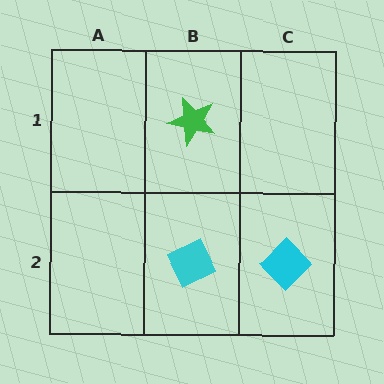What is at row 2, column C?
A cyan diamond.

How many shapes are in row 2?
2 shapes.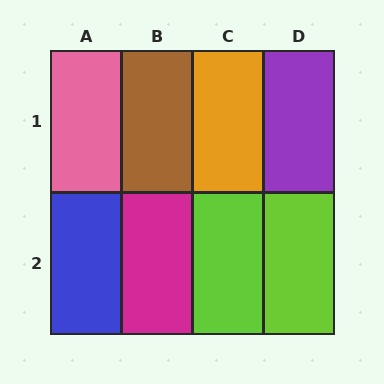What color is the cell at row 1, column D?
Purple.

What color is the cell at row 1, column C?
Orange.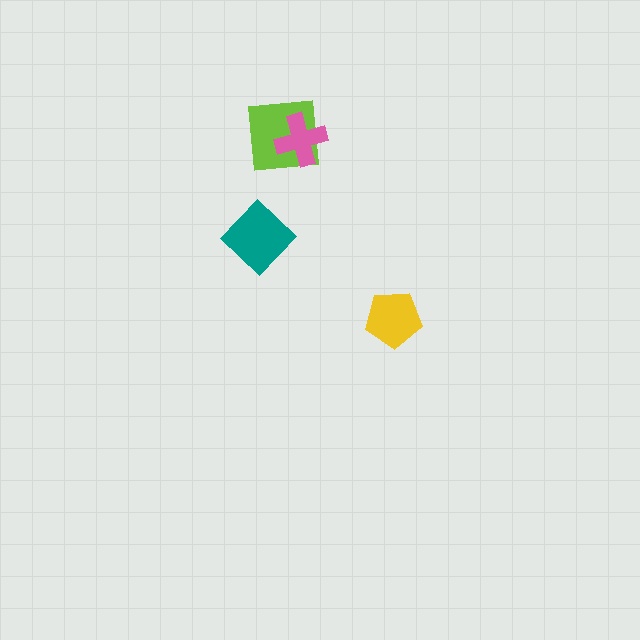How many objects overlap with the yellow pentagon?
0 objects overlap with the yellow pentagon.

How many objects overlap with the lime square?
1 object overlaps with the lime square.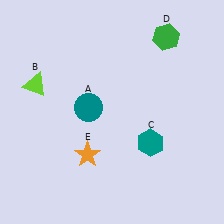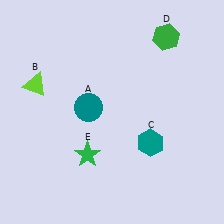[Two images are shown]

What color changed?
The star (E) changed from orange in Image 1 to green in Image 2.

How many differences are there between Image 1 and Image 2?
There is 1 difference between the two images.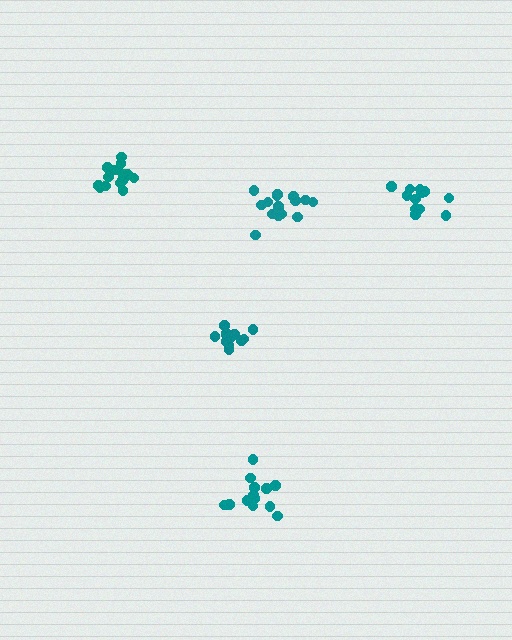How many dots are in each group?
Group 1: 15 dots, Group 2: 14 dots, Group 3: 12 dots, Group 4: 12 dots, Group 5: 15 dots (68 total).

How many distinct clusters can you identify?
There are 5 distinct clusters.